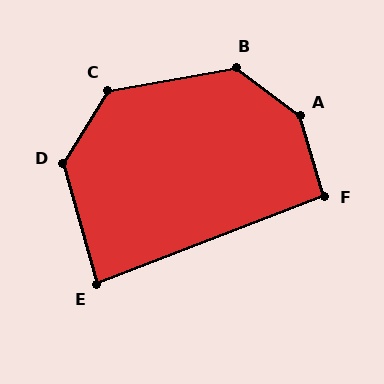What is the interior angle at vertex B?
Approximately 133 degrees (obtuse).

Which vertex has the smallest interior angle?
E, at approximately 85 degrees.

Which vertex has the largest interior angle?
A, at approximately 144 degrees.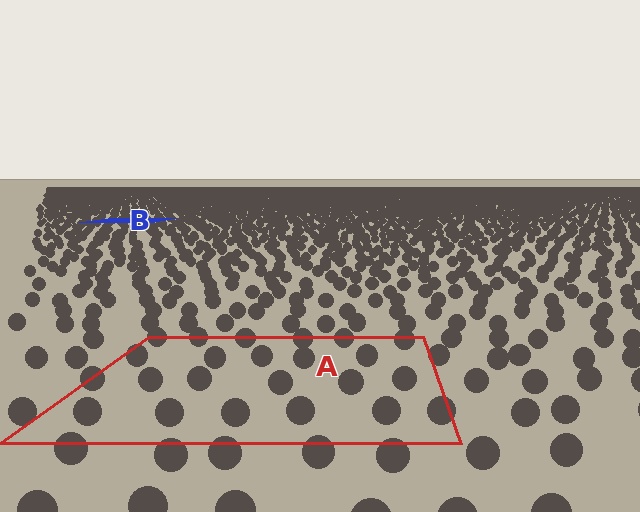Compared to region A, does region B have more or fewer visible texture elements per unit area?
Region B has more texture elements per unit area — they are packed more densely because it is farther away.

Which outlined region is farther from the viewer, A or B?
Region B is farther from the viewer — the texture elements inside it appear smaller and more densely packed.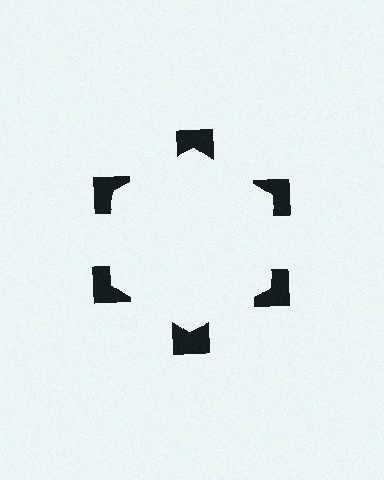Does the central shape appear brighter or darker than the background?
It typically appears slightly brighter than the background, even though no actual brightness change is drawn.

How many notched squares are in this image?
There are 6 — one at each vertex of the illusory hexagon.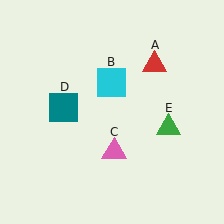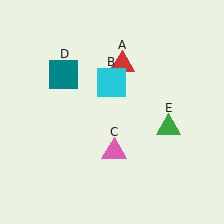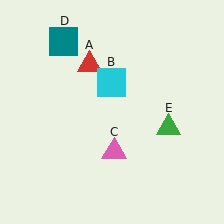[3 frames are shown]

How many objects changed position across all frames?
2 objects changed position: red triangle (object A), teal square (object D).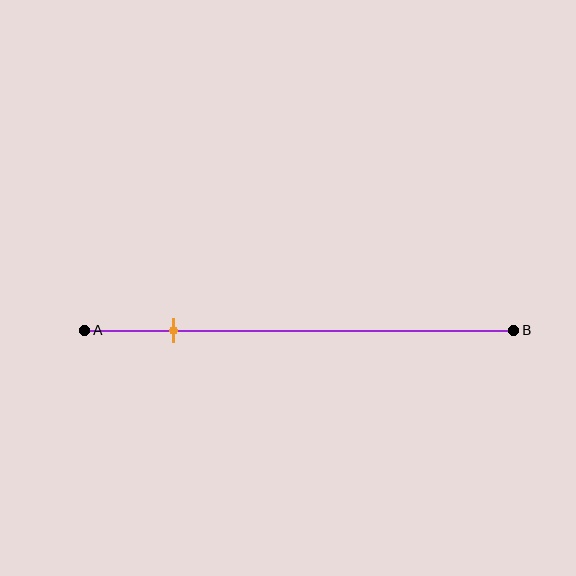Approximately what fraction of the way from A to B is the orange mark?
The orange mark is approximately 20% of the way from A to B.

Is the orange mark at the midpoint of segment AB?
No, the mark is at about 20% from A, not at the 50% midpoint.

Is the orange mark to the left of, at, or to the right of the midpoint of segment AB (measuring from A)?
The orange mark is to the left of the midpoint of segment AB.